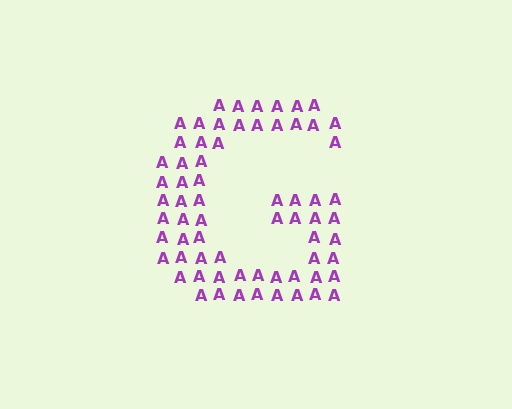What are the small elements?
The small elements are letter A's.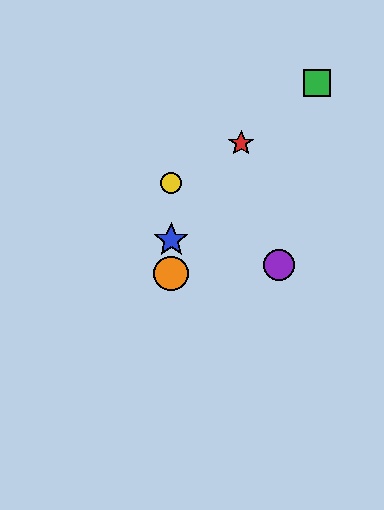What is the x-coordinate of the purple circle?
The purple circle is at x≈279.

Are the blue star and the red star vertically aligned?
No, the blue star is at x≈171 and the red star is at x≈241.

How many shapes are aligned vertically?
3 shapes (the blue star, the yellow circle, the orange circle) are aligned vertically.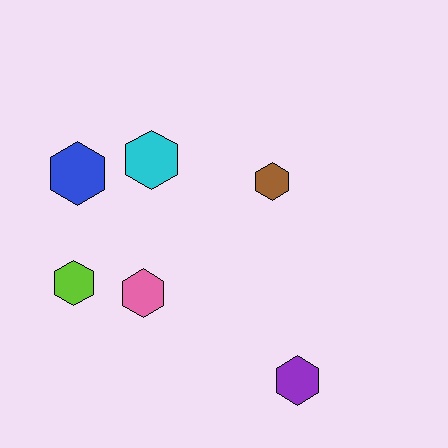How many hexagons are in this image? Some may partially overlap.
There are 6 hexagons.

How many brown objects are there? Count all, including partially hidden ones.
There is 1 brown object.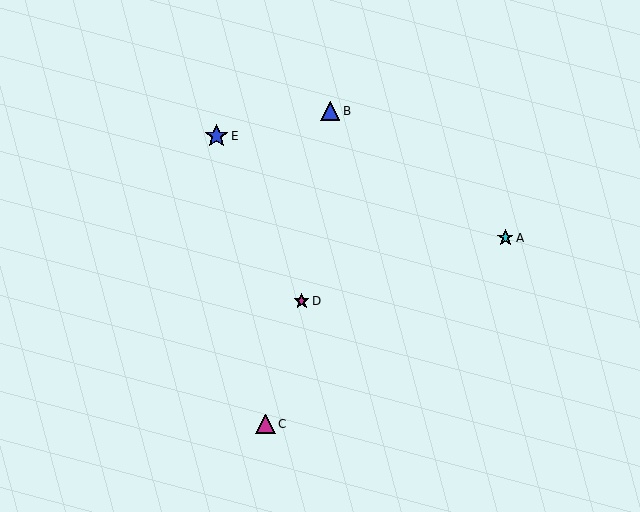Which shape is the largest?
The blue star (labeled E) is the largest.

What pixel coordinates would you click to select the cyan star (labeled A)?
Click at (505, 238) to select the cyan star A.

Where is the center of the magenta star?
The center of the magenta star is at (302, 301).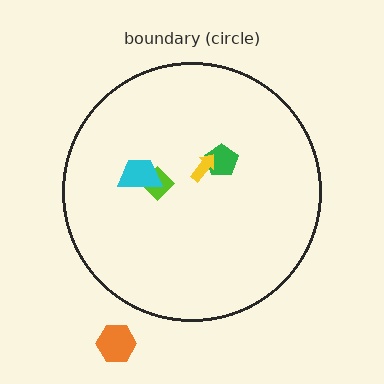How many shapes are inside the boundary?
4 inside, 1 outside.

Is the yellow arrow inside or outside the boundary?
Inside.